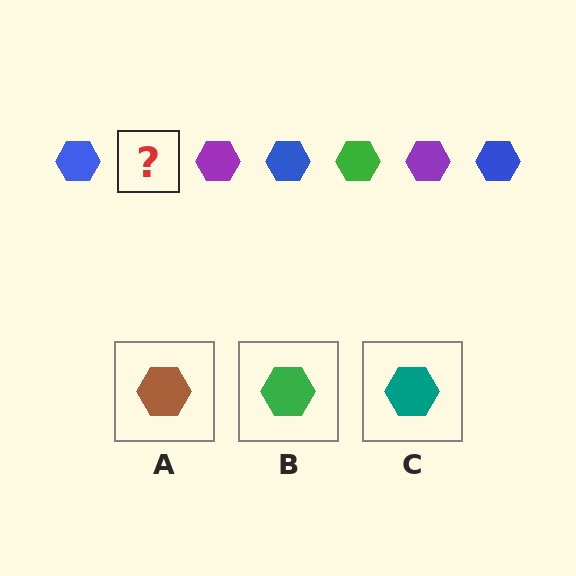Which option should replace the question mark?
Option B.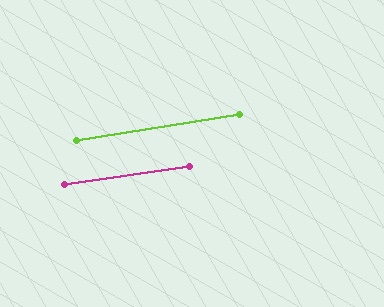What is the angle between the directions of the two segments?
Approximately 1 degree.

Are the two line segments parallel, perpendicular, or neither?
Parallel — their directions differ by only 0.5°.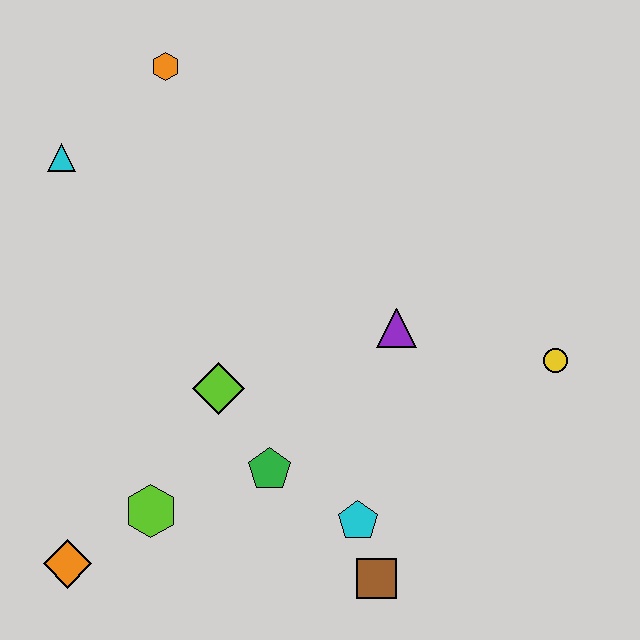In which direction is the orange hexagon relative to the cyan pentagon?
The orange hexagon is above the cyan pentagon.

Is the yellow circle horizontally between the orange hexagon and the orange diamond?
No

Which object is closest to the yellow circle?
The purple triangle is closest to the yellow circle.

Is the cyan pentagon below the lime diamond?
Yes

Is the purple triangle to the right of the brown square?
Yes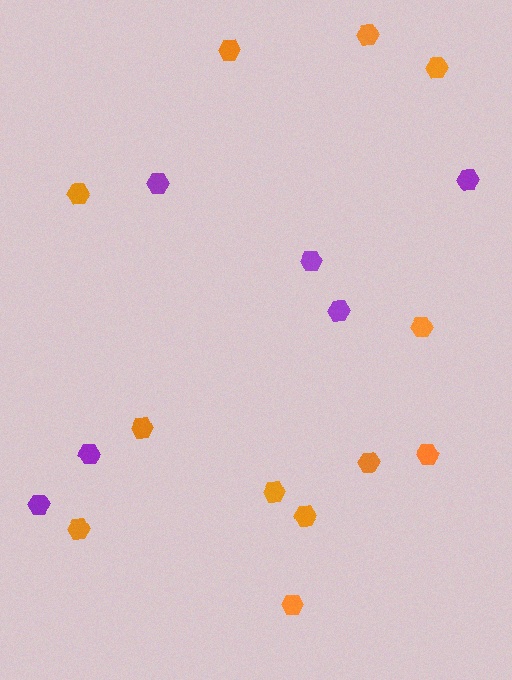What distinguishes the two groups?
There are 2 groups: one group of orange hexagons (12) and one group of purple hexagons (6).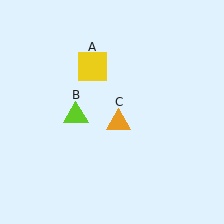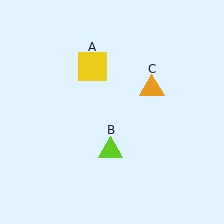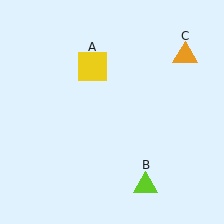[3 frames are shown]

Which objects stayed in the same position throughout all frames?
Yellow square (object A) remained stationary.